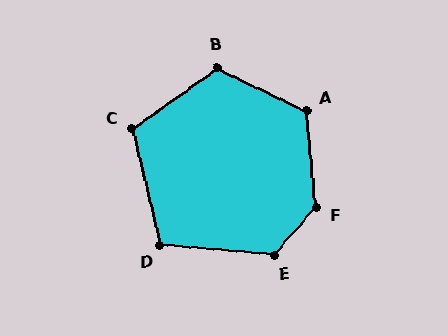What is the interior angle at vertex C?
Approximately 112 degrees (obtuse).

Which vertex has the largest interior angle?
F, at approximately 133 degrees.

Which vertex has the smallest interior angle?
D, at approximately 108 degrees.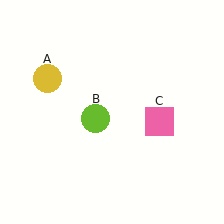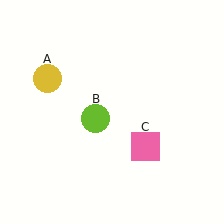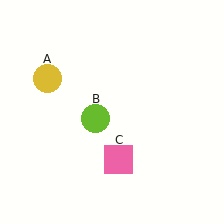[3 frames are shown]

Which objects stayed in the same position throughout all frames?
Yellow circle (object A) and lime circle (object B) remained stationary.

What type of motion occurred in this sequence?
The pink square (object C) rotated clockwise around the center of the scene.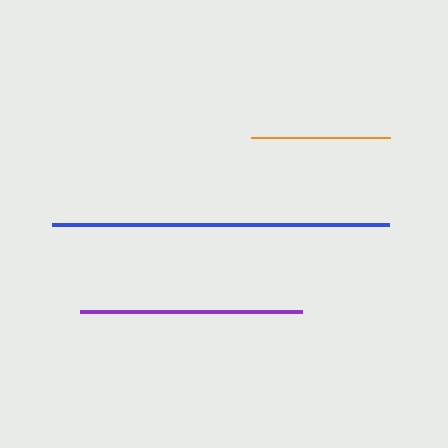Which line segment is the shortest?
The orange line is the shortest at approximately 139 pixels.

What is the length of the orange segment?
The orange segment is approximately 139 pixels long.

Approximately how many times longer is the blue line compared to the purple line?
The blue line is approximately 1.5 times the length of the purple line.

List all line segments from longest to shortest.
From longest to shortest: blue, purple, orange.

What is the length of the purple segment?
The purple segment is approximately 222 pixels long.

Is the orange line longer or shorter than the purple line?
The purple line is longer than the orange line.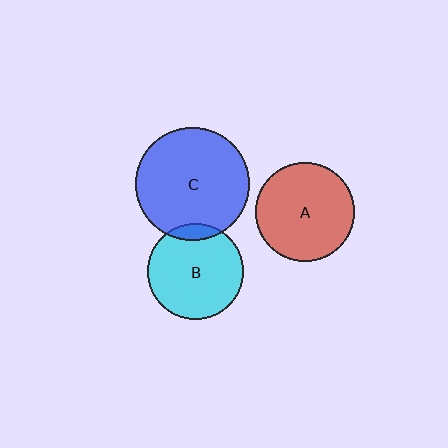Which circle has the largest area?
Circle C (blue).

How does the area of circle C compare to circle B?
Approximately 1.4 times.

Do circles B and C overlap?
Yes.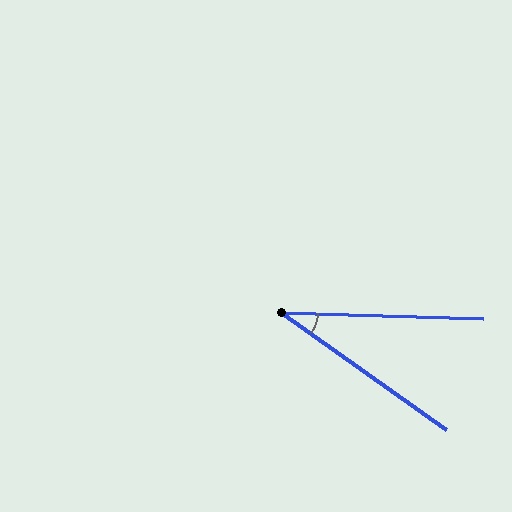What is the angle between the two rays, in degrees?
Approximately 34 degrees.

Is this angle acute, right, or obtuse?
It is acute.